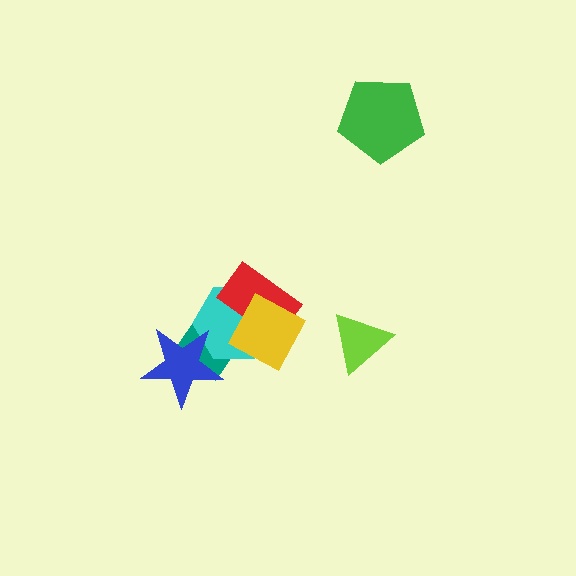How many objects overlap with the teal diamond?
2 objects overlap with the teal diamond.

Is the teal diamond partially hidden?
Yes, it is partially covered by another shape.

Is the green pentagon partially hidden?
No, no other shape covers it.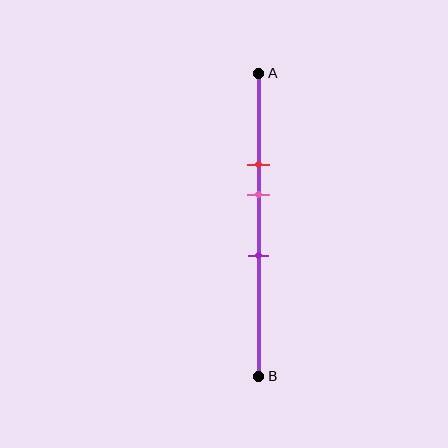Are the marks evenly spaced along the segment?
Yes, the marks are approximately evenly spaced.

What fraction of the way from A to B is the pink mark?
The pink mark is approximately 40% (0.4) of the way from A to B.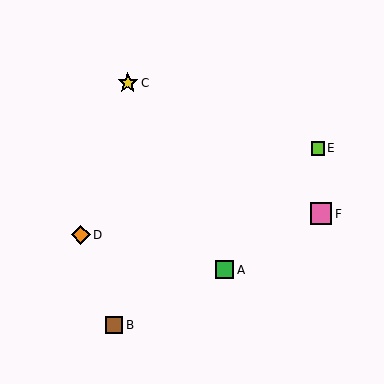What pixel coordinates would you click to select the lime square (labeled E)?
Click at (318, 148) to select the lime square E.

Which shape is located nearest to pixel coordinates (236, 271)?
The green square (labeled A) at (225, 270) is nearest to that location.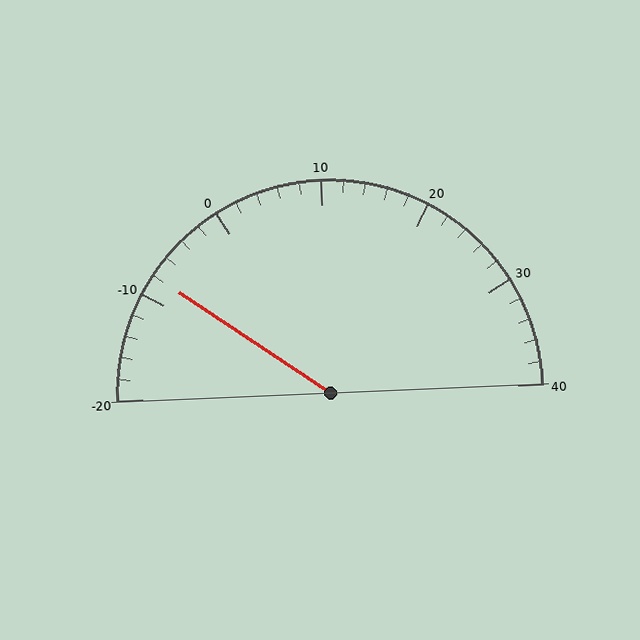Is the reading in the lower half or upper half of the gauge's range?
The reading is in the lower half of the range (-20 to 40).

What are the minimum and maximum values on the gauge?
The gauge ranges from -20 to 40.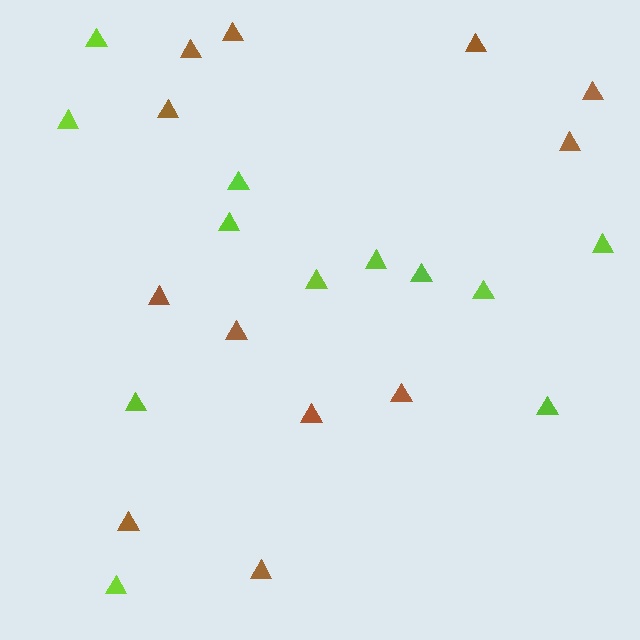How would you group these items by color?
There are 2 groups: one group of brown triangles (12) and one group of lime triangles (12).